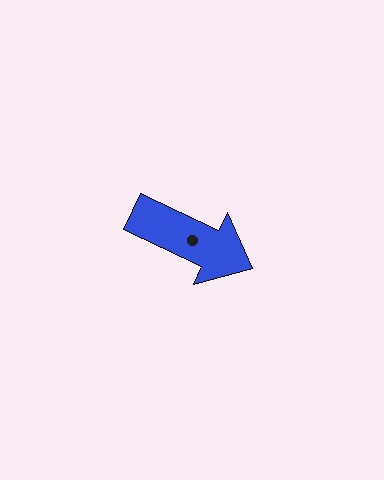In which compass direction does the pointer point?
Southeast.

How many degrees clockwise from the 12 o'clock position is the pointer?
Approximately 115 degrees.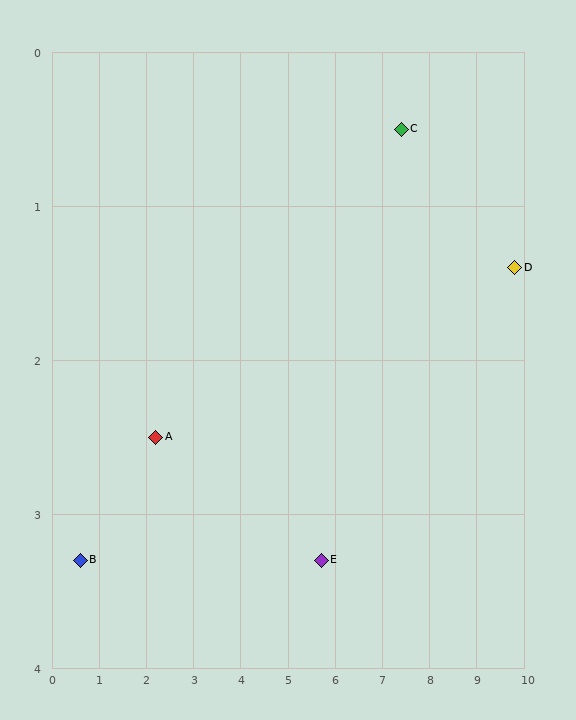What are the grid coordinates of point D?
Point D is at approximately (9.8, 1.4).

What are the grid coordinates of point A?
Point A is at approximately (2.2, 2.5).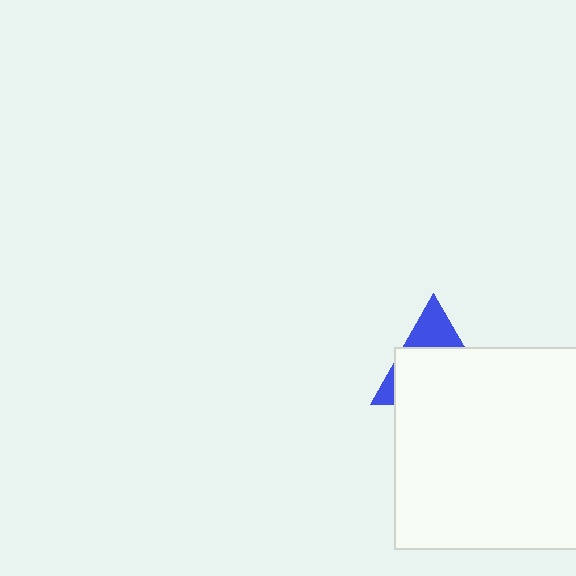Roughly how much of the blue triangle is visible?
A small part of it is visible (roughly 31%).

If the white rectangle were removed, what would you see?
You would see the complete blue triangle.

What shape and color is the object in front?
The object in front is a white rectangle.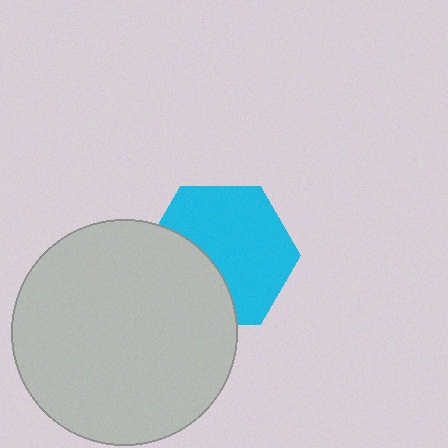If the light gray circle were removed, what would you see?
You would see the complete cyan hexagon.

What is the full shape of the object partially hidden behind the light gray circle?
The partially hidden object is a cyan hexagon.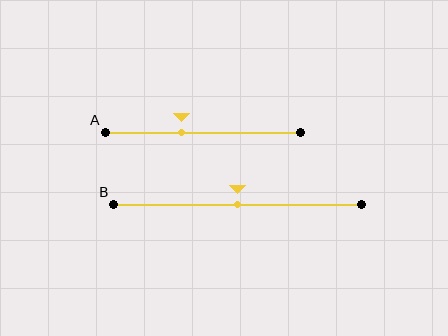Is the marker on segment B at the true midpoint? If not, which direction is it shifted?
Yes, the marker on segment B is at the true midpoint.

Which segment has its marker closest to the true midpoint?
Segment B has its marker closest to the true midpoint.